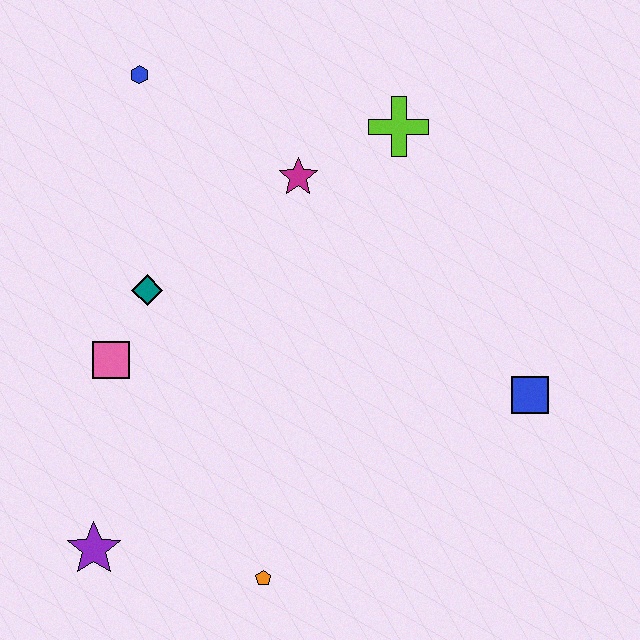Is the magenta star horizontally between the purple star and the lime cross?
Yes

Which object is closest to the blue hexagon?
The magenta star is closest to the blue hexagon.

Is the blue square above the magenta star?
No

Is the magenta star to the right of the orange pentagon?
Yes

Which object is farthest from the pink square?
The blue square is farthest from the pink square.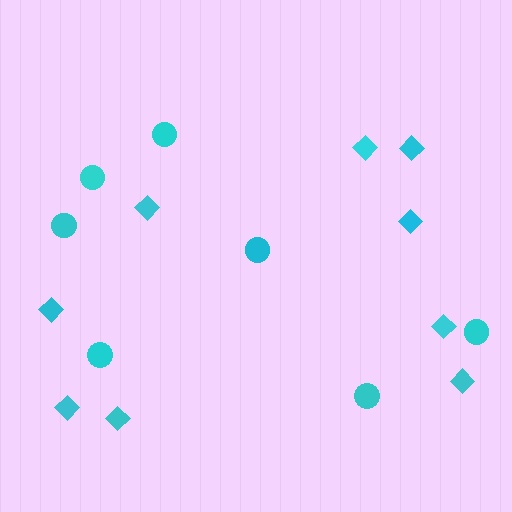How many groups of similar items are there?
There are 2 groups: one group of circles (7) and one group of diamonds (9).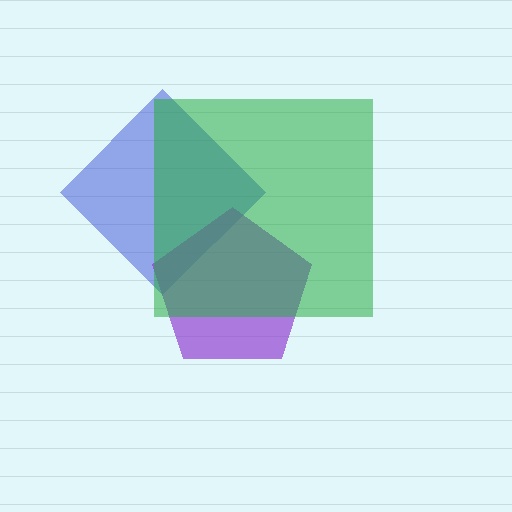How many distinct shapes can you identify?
There are 3 distinct shapes: a blue diamond, a purple pentagon, a green square.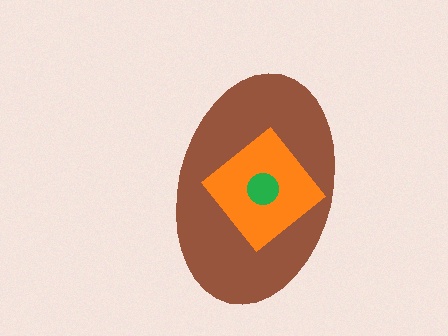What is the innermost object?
The green circle.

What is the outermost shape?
The brown ellipse.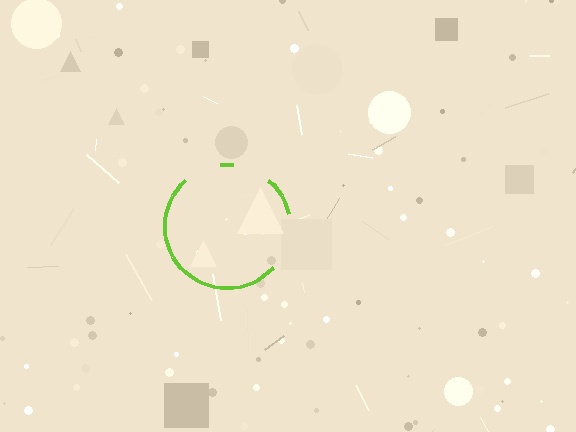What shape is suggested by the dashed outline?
The dashed outline suggests a circle.